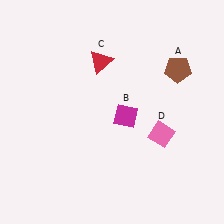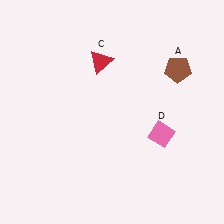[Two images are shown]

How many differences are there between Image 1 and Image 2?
There is 1 difference between the two images.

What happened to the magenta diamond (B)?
The magenta diamond (B) was removed in Image 2. It was in the bottom-right area of Image 1.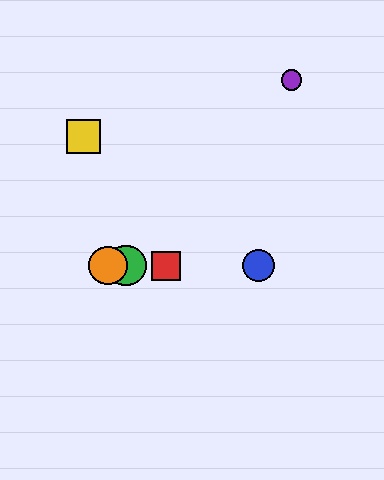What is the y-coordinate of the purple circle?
The purple circle is at y≈80.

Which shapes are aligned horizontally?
The red square, the blue circle, the green circle, the orange circle are aligned horizontally.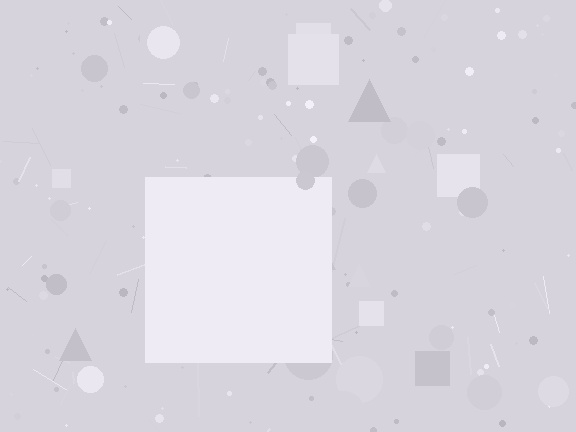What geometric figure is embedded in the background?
A square is embedded in the background.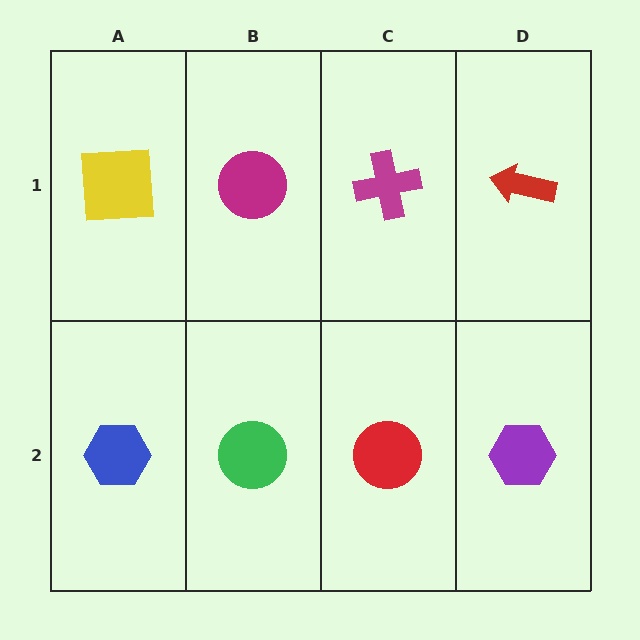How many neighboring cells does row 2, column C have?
3.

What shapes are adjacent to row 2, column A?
A yellow square (row 1, column A), a green circle (row 2, column B).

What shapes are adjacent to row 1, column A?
A blue hexagon (row 2, column A), a magenta circle (row 1, column B).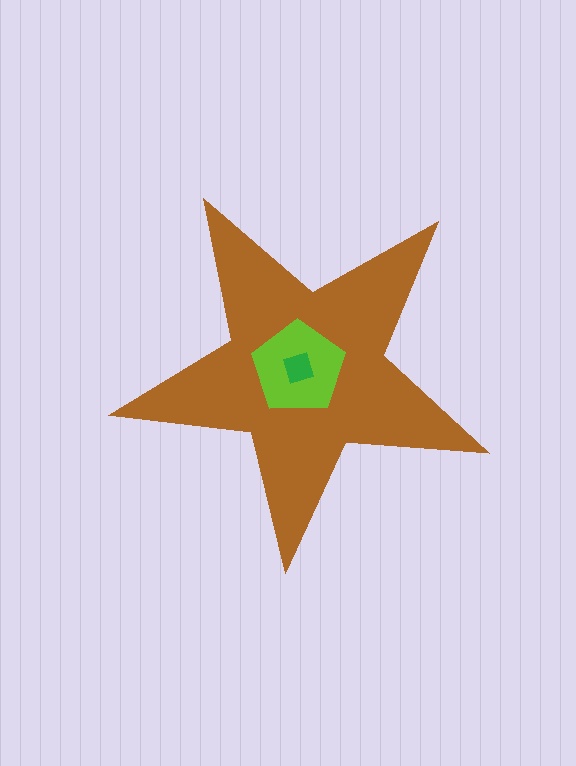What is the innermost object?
The green square.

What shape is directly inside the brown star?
The lime pentagon.